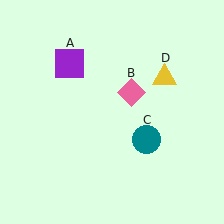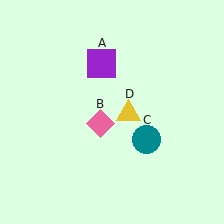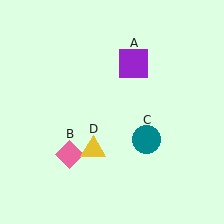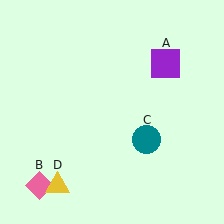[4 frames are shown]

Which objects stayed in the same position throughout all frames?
Teal circle (object C) remained stationary.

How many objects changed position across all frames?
3 objects changed position: purple square (object A), pink diamond (object B), yellow triangle (object D).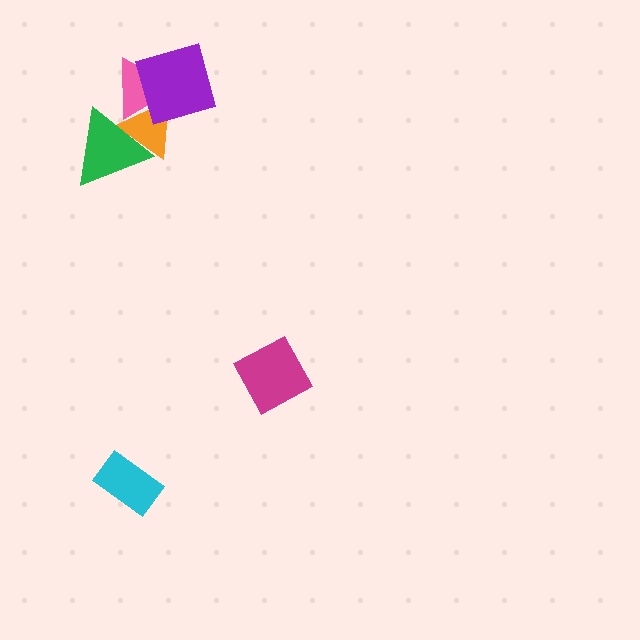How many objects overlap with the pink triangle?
3 objects overlap with the pink triangle.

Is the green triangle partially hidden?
Yes, it is partially covered by another shape.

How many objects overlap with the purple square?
2 objects overlap with the purple square.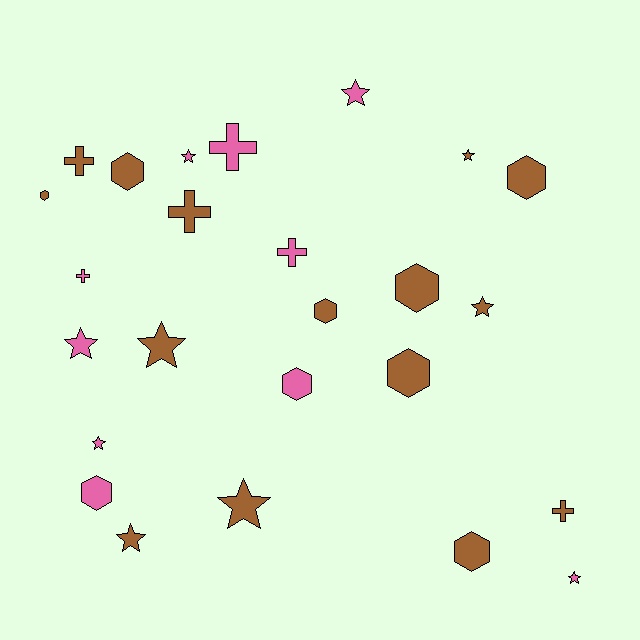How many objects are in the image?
There are 25 objects.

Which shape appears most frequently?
Star, with 10 objects.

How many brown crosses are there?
There are 3 brown crosses.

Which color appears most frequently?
Brown, with 15 objects.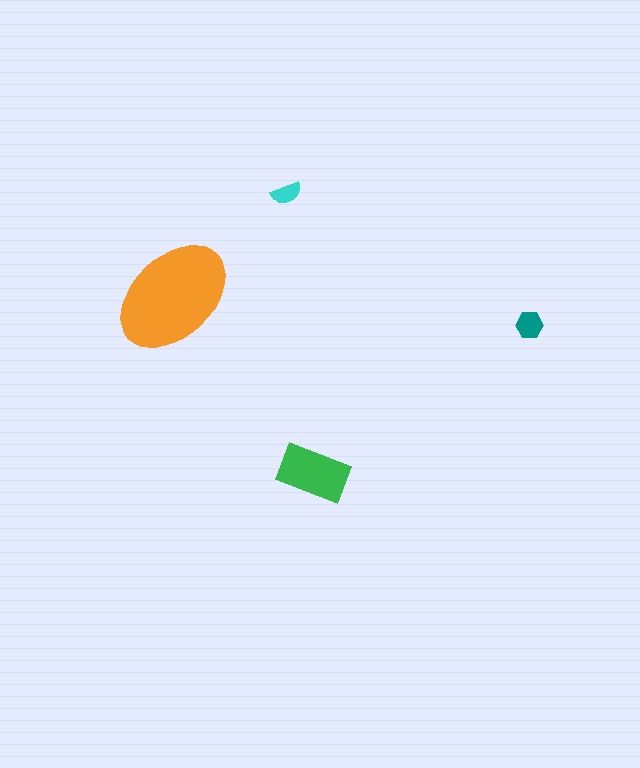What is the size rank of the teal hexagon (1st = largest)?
3rd.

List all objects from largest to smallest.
The orange ellipse, the green rectangle, the teal hexagon, the cyan semicircle.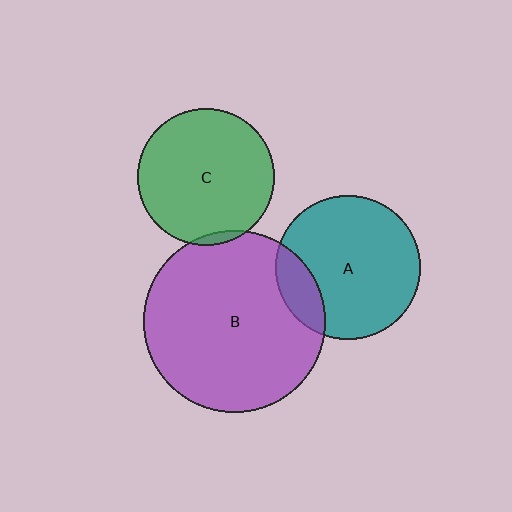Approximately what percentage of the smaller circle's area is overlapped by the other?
Approximately 15%.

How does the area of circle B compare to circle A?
Approximately 1.6 times.